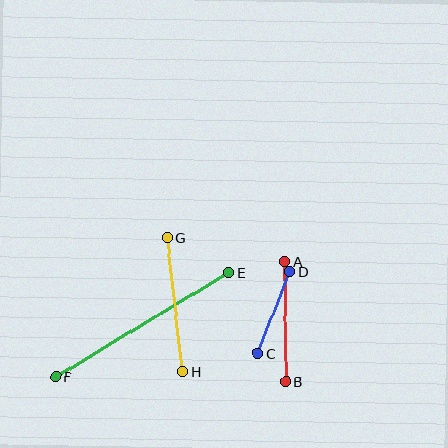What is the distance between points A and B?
The distance is approximately 120 pixels.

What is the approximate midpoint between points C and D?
The midpoint is at approximately (274, 313) pixels.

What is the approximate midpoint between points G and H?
The midpoint is at approximately (175, 305) pixels.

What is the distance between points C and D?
The distance is approximately 88 pixels.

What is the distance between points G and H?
The distance is approximately 135 pixels.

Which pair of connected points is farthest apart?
Points E and F are farthest apart.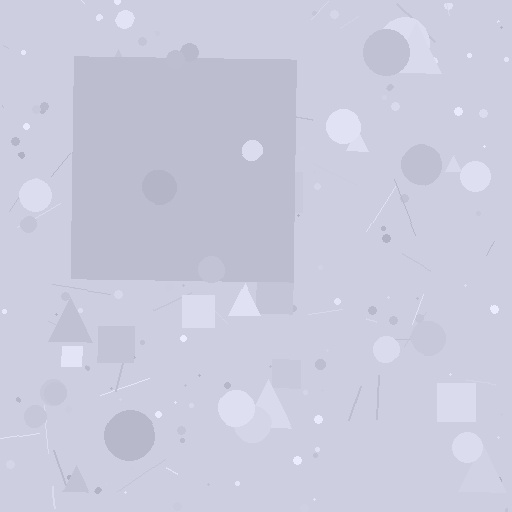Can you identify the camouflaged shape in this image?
The camouflaged shape is a square.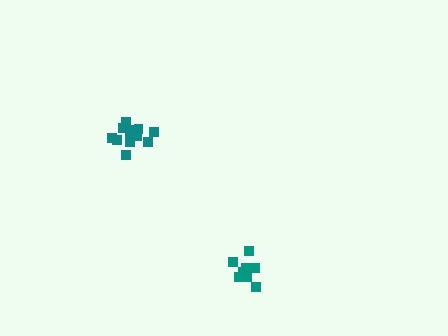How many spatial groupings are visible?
There are 2 spatial groupings.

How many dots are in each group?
Group 1: 10 dots, Group 2: 13 dots (23 total).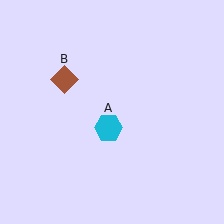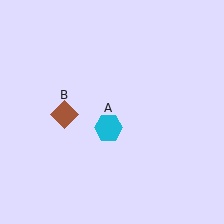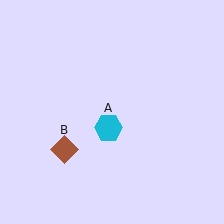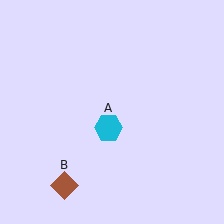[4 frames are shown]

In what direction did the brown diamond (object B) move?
The brown diamond (object B) moved down.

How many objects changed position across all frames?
1 object changed position: brown diamond (object B).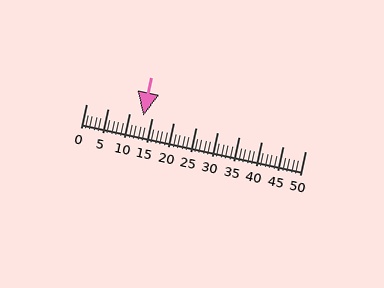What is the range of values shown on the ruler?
The ruler shows values from 0 to 50.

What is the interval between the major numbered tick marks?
The major tick marks are spaced 5 units apart.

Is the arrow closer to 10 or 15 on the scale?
The arrow is closer to 15.